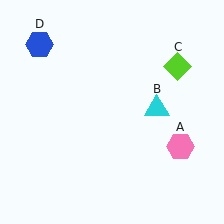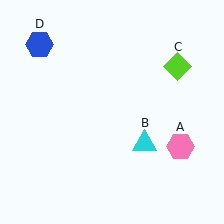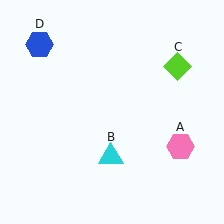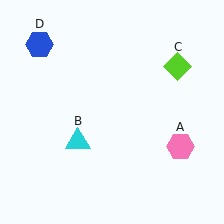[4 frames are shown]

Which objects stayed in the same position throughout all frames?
Pink hexagon (object A) and lime diamond (object C) and blue hexagon (object D) remained stationary.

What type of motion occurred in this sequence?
The cyan triangle (object B) rotated clockwise around the center of the scene.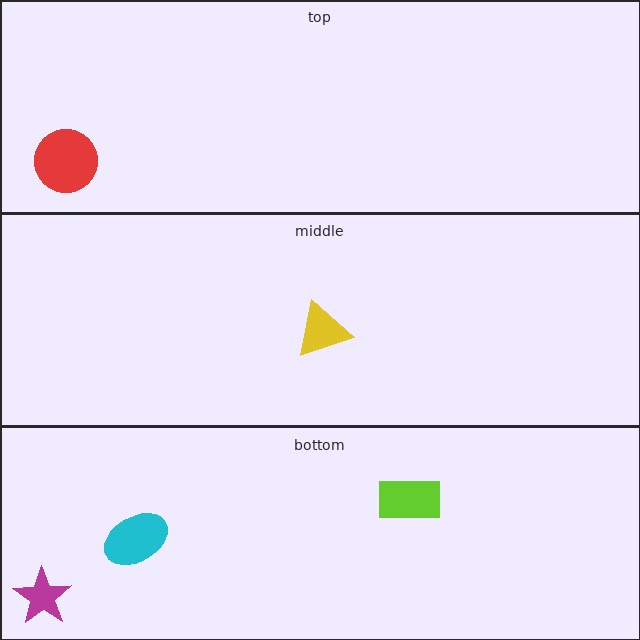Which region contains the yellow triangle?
The middle region.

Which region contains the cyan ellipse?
The bottom region.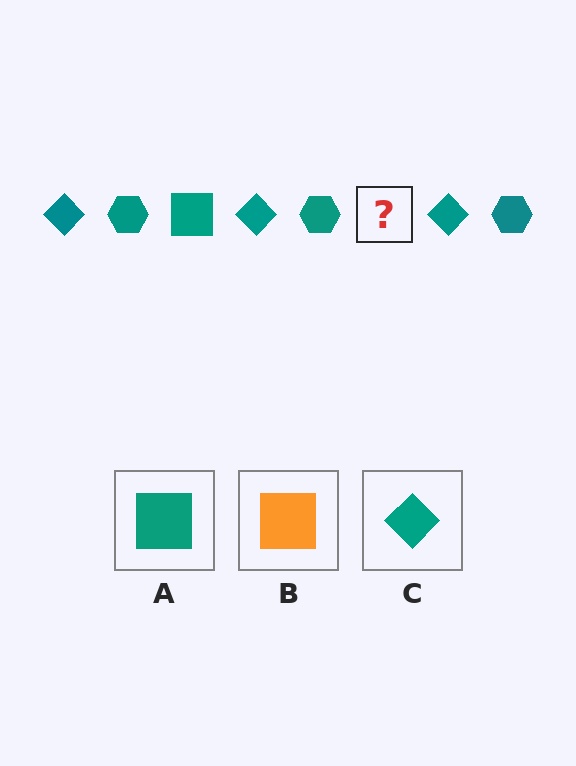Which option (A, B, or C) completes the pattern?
A.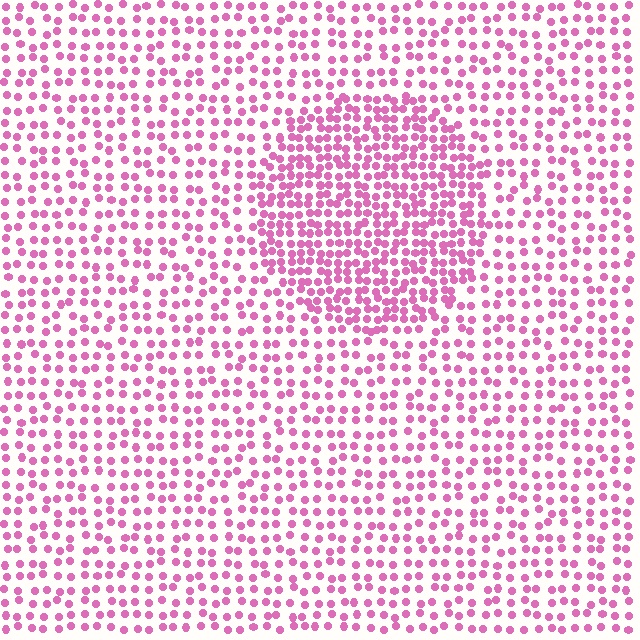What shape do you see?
I see a circle.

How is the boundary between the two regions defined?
The boundary is defined by a change in element density (approximately 1.8x ratio). All elements are the same color, size, and shape.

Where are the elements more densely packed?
The elements are more densely packed inside the circle boundary.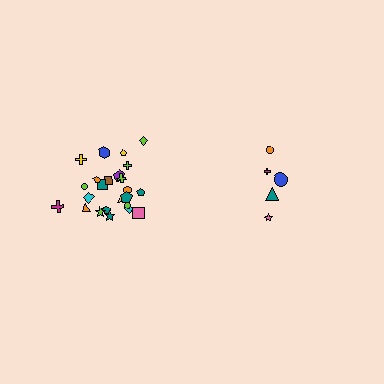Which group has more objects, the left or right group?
The left group.